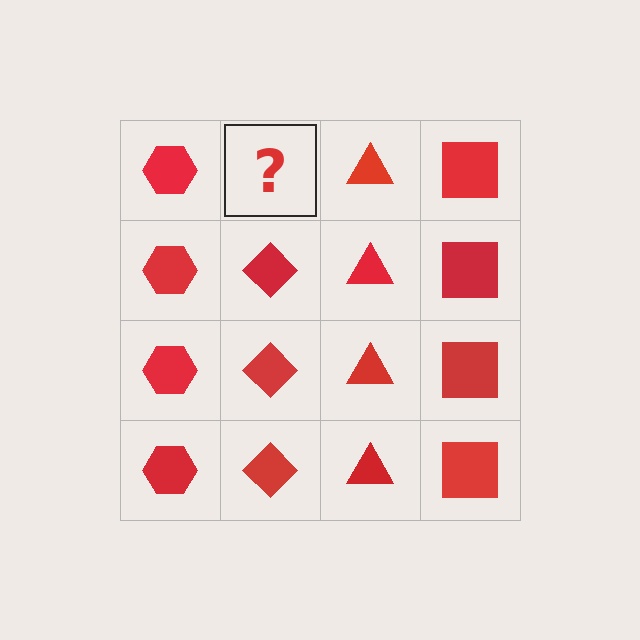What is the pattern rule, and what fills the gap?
The rule is that each column has a consistent shape. The gap should be filled with a red diamond.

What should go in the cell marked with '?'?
The missing cell should contain a red diamond.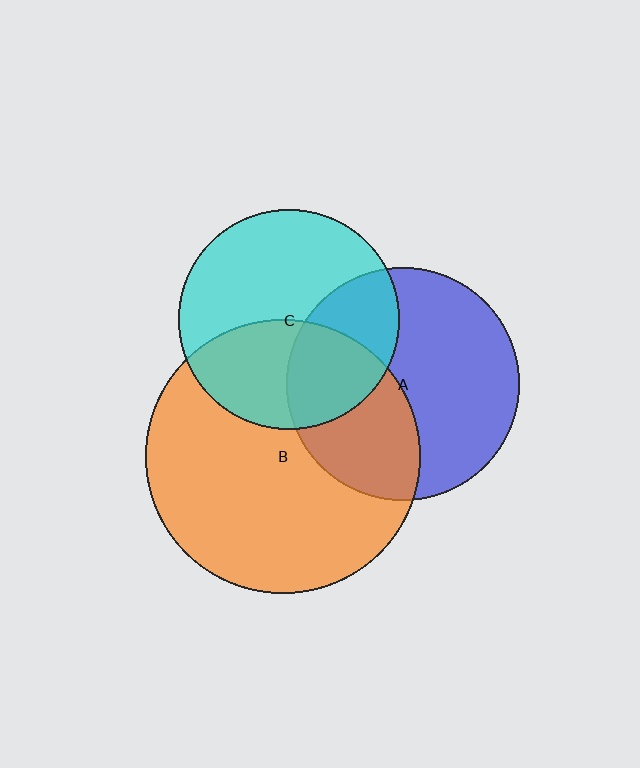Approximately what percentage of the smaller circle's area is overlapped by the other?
Approximately 35%.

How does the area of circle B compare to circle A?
Approximately 1.4 times.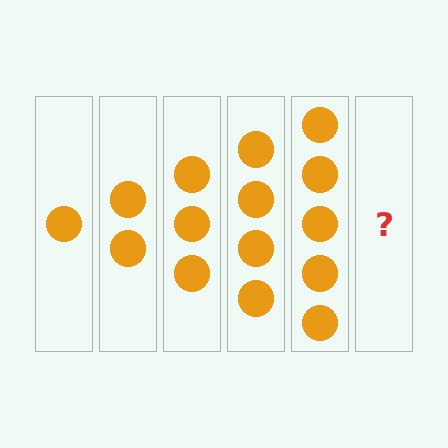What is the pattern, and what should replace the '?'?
The pattern is that each step adds one more circle. The '?' should be 6 circles.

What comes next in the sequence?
The next element should be 6 circles.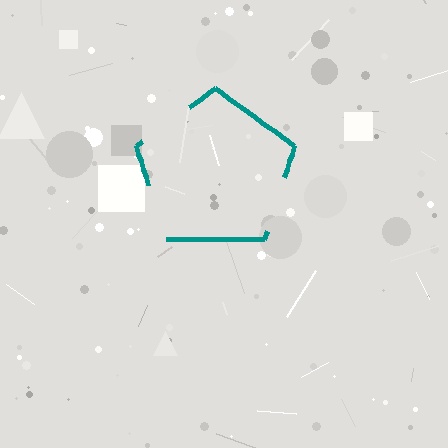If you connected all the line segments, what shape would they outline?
They would outline a pentagon.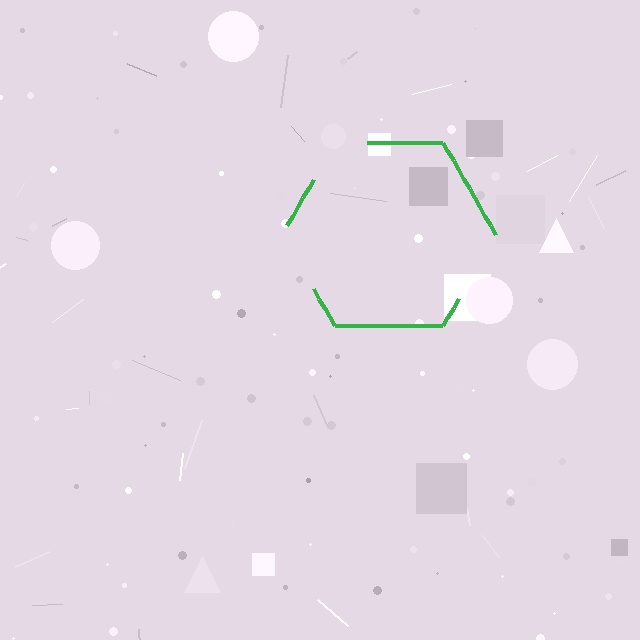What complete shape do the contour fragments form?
The contour fragments form a hexagon.